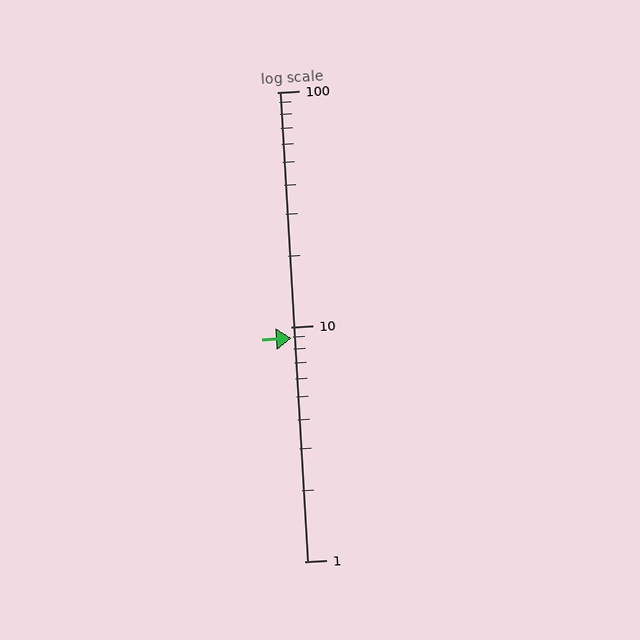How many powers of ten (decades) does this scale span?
The scale spans 2 decades, from 1 to 100.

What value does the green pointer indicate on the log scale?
The pointer indicates approximately 8.9.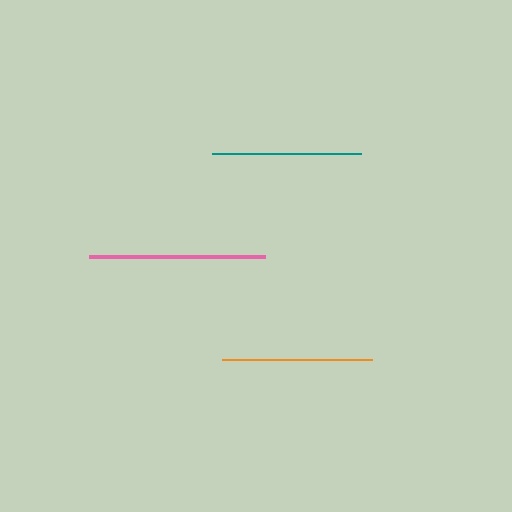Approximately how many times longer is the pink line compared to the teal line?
The pink line is approximately 1.2 times the length of the teal line.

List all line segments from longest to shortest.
From longest to shortest: pink, orange, teal.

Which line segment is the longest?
The pink line is the longest at approximately 176 pixels.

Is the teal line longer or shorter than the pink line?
The pink line is longer than the teal line.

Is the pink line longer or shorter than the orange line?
The pink line is longer than the orange line.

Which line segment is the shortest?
The teal line is the shortest at approximately 149 pixels.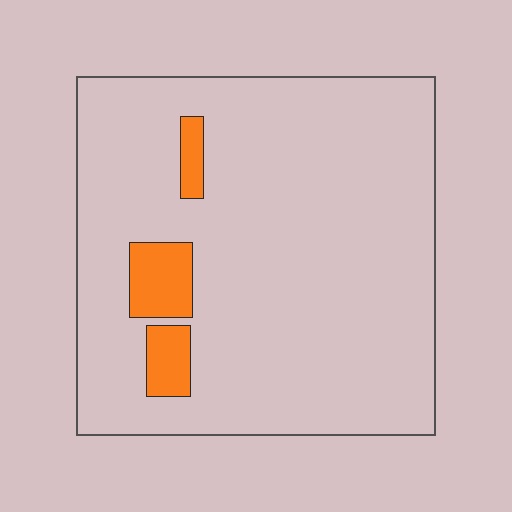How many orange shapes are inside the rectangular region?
3.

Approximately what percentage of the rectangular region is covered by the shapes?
Approximately 10%.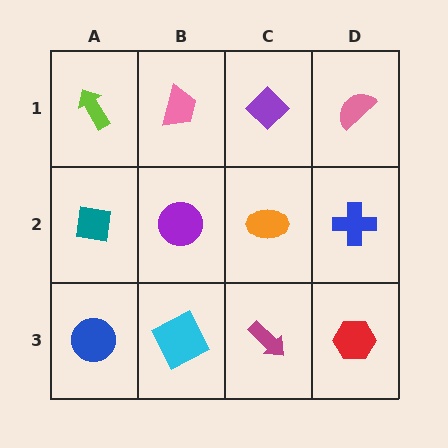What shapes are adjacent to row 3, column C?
An orange ellipse (row 2, column C), a cyan square (row 3, column B), a red hexagon (row 3, column D).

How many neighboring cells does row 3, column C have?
3.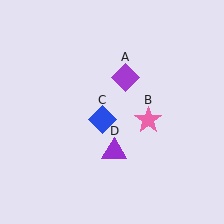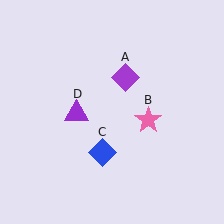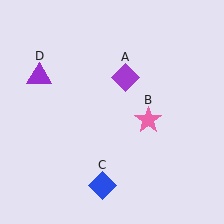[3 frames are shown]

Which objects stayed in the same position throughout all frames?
Purple diamond (object A) and pink star (object B) remained stationary.